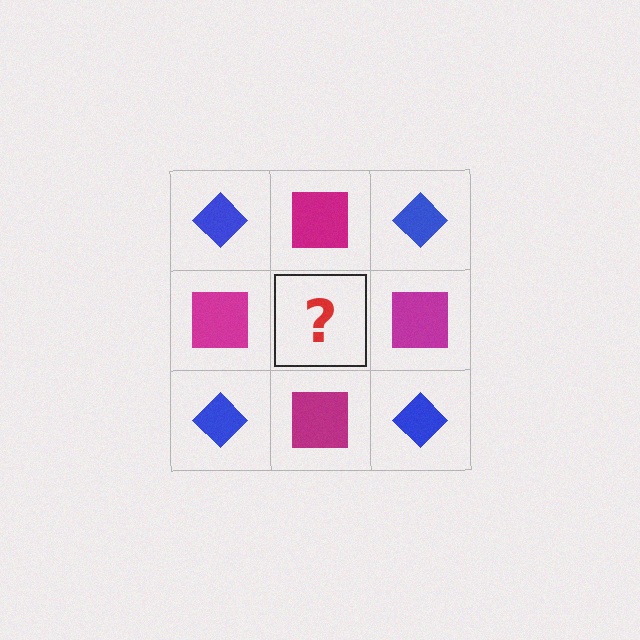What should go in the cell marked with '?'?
The missing cell should contain a blue diamond.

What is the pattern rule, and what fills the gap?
The rule is that it alternates blue diamond and magenta square in a checkerboard pattern. The gap should be filled with a blue diamond.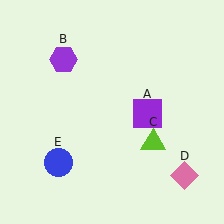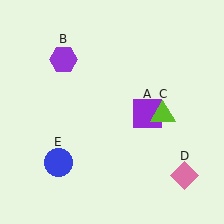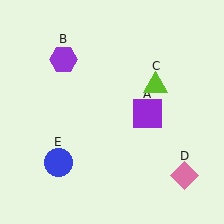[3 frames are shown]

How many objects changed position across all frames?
1 object changed position: lime triangle (object C).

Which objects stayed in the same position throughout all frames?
Purple square (object A) and purple hexagon (object B) and pink diamond (object D) and blue circle (object E) remained stationary.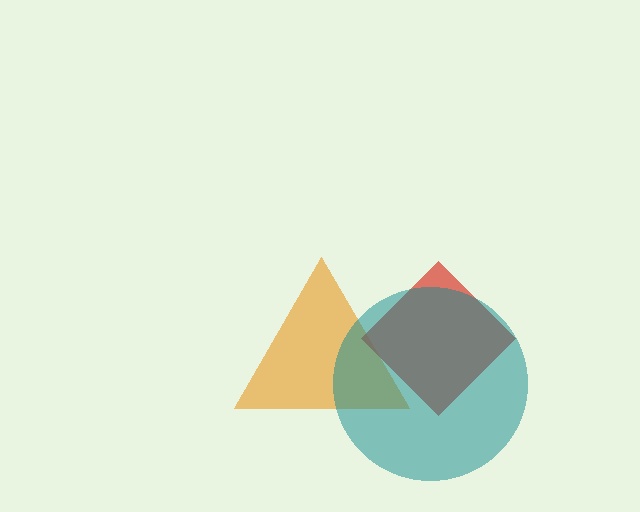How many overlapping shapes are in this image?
There are 3 overlapping shapes in the image.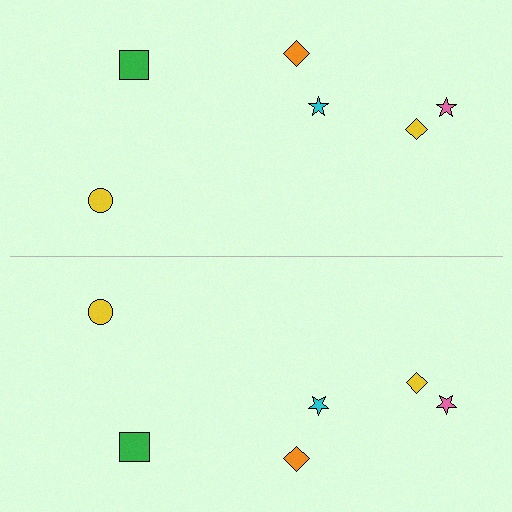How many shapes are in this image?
There are 12 shapes in this image.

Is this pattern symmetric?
Yes, this pattern has bilateral (reflection) symmetry.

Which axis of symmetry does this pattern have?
The pattern has a horizontal axis of symmetry running through the center of the image.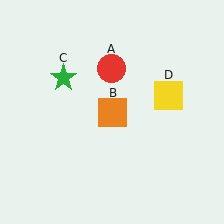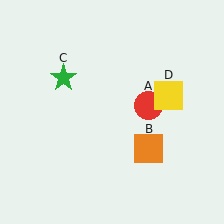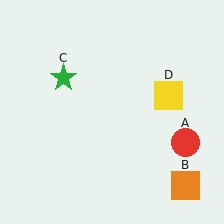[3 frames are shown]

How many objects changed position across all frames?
2 objects changed position: red circle (object A), orange square (object B).